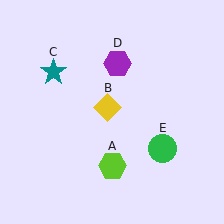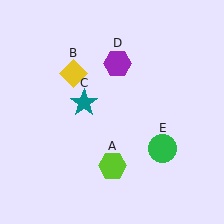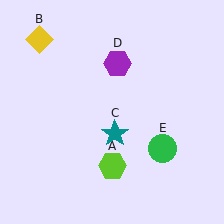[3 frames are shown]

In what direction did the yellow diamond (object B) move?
The yellow diamond (object B) moved up and to the left.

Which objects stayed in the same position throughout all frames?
Lime hexagon (object A) and purple hexagon (object D) and green circle (object E) remained stationary.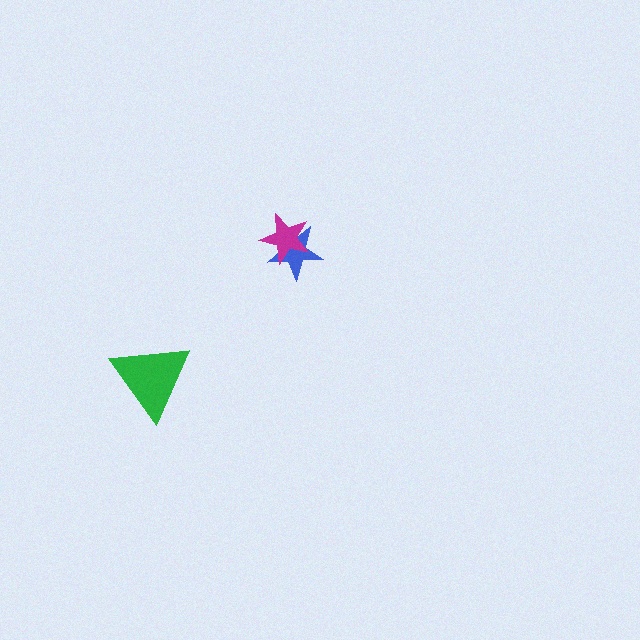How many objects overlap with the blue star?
1 object overlaps with the blue star.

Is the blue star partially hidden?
Yes, it is partially covered by another shape.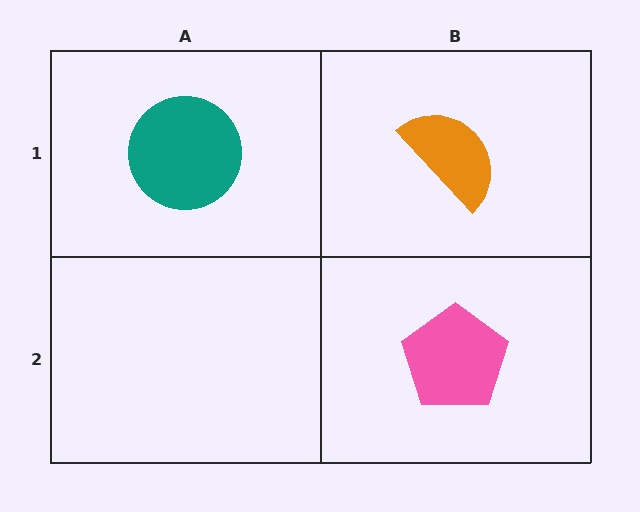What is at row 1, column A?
A teal circle.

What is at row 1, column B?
An orange semicircle.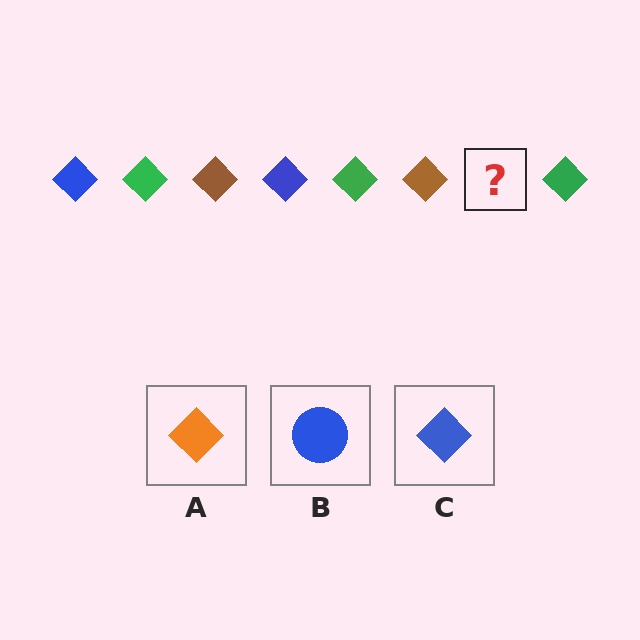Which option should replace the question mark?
Option C.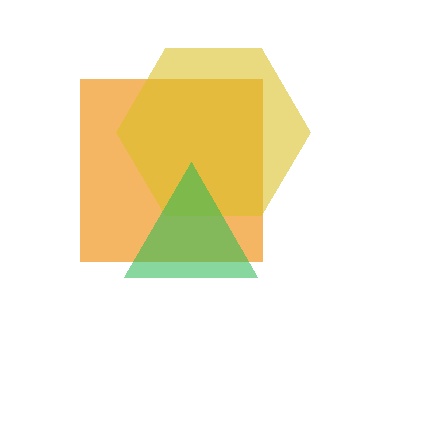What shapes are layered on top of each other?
The layered shapes are: an orange square, a yellow hexagon, a green triangle.